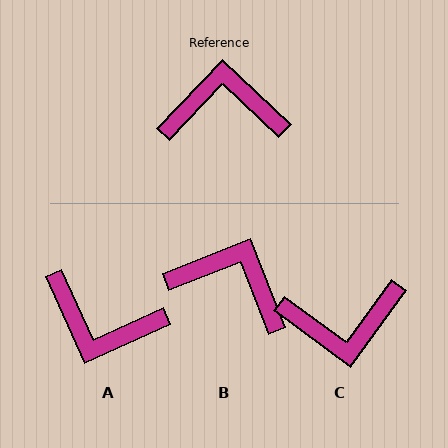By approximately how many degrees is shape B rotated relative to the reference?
Approximately 25 degrees clockwise.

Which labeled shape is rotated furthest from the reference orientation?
C, about 173 degrees away.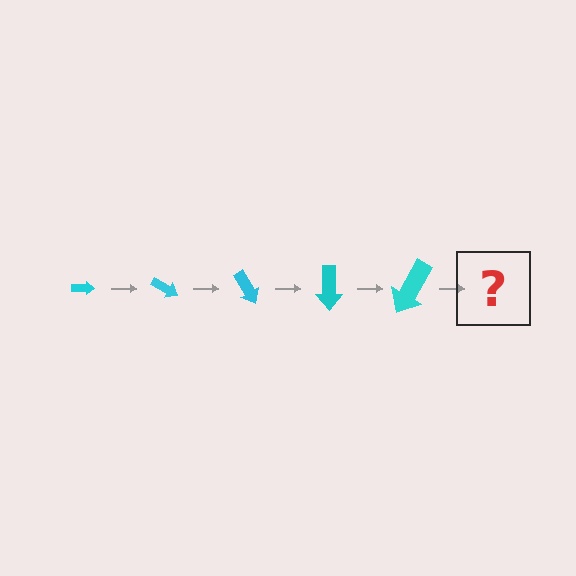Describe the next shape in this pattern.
It should be an arrow, larger than the previous one and rotated 150 degrees from the start.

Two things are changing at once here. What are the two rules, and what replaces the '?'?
The two rules are that the arrow grows larger each step and it rotates 30 degrees each step. The '?' should be an arrow, larger than the previous one and rotated 150 degrees from the start.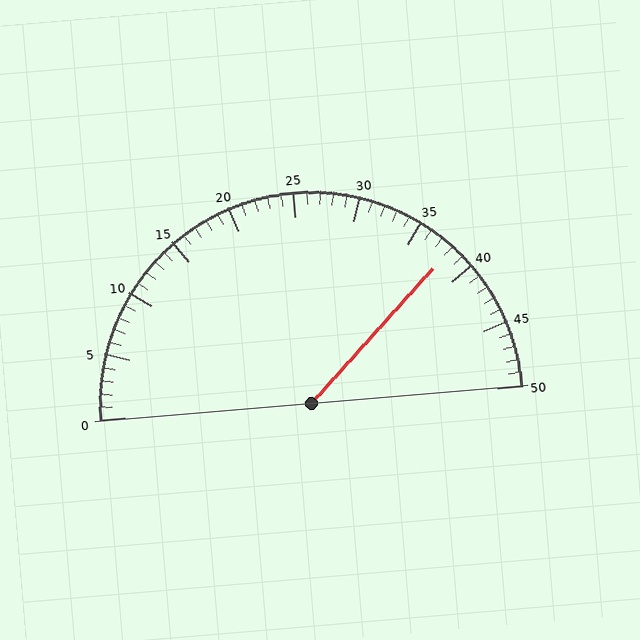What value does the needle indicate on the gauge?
The needle indicates approximately 38.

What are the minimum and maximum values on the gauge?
The gauge ranges from 0 to 50.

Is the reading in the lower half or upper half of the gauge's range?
The reading is in the upper half of the range (0 to 50).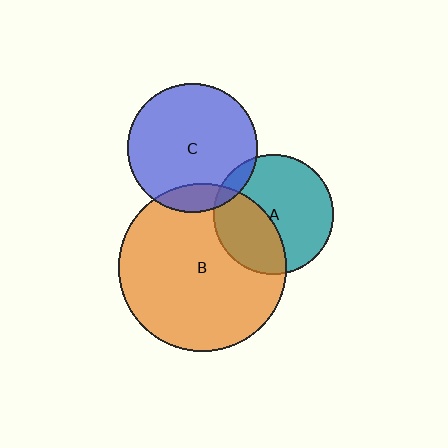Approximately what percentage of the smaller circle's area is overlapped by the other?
Approximately 35%.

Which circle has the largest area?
Circle B (orange).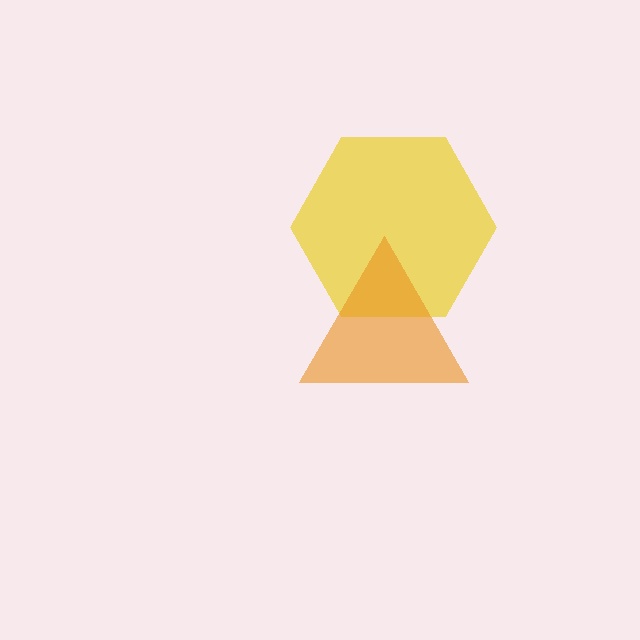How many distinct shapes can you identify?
There are 2 distinct shapes: a yellow hexagon, an orange triangle.